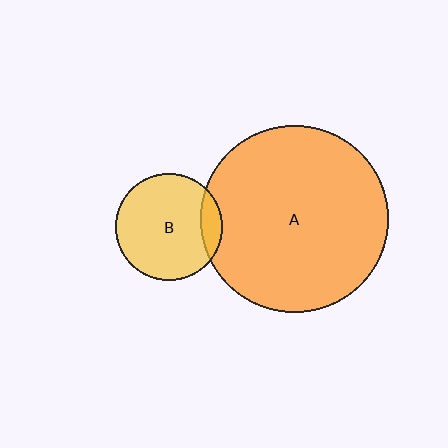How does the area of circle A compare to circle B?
Approximately 3.1 times.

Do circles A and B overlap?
Yes.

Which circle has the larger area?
Circle A (orange).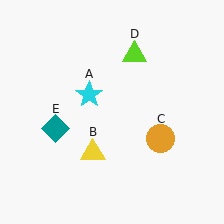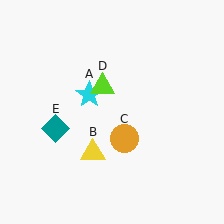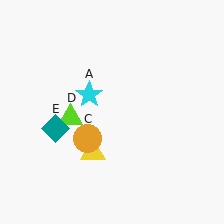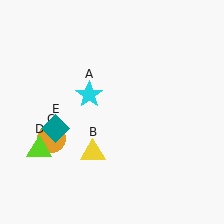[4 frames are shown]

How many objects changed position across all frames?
2 objects changed position: orange circle (object C), lime triangle (object D).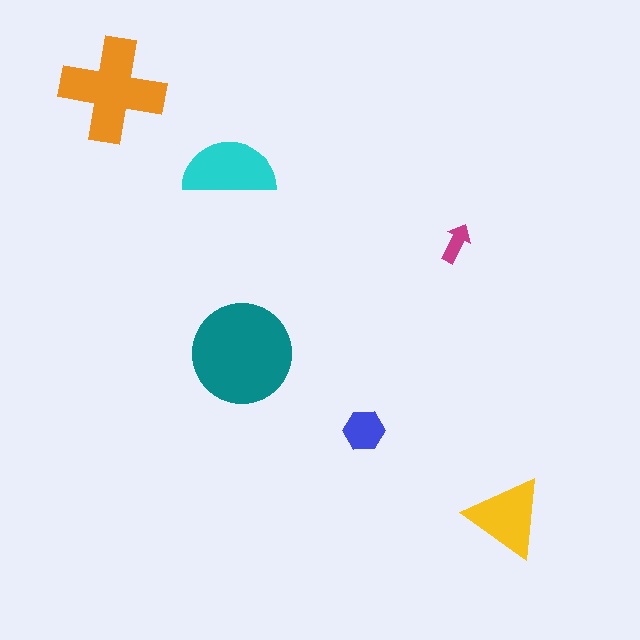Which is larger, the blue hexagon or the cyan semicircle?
The cyan semicircle.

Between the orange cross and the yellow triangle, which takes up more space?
The orange cross.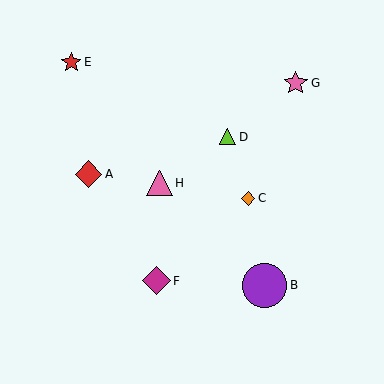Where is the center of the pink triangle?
The center of the pink triangle is at (159, 183).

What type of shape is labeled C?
Shape C is an orange diamond.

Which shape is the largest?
The purple circle (labeled B) is the largest.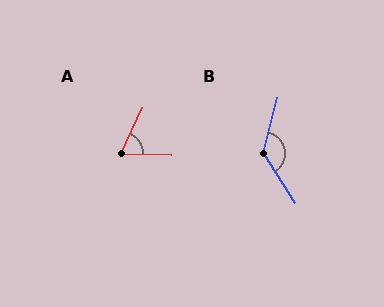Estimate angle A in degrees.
Approximately 65 degrees.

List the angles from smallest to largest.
A (65°), B (133°).